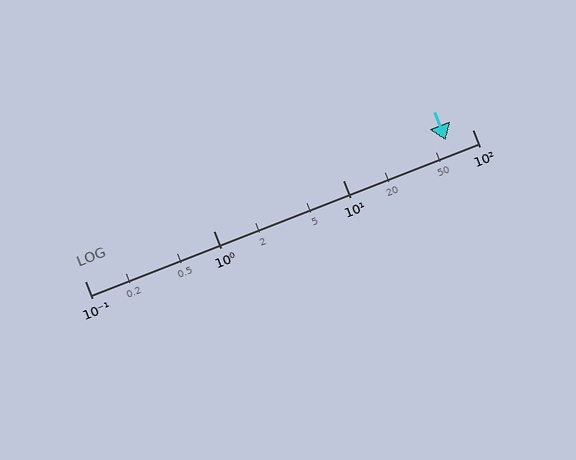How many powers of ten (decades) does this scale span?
The scale spans 3 decades, from 0.1 to 100.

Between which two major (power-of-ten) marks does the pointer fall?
The pointer is between 10 and 100.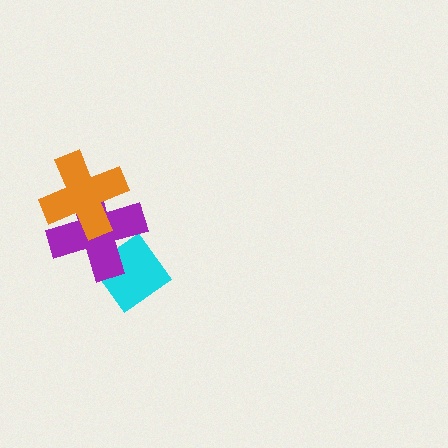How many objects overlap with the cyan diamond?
1 object overlaps with the cyan diamond.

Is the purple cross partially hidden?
Yes, it is partially covered by another shape.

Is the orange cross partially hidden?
No, no other shape covers it.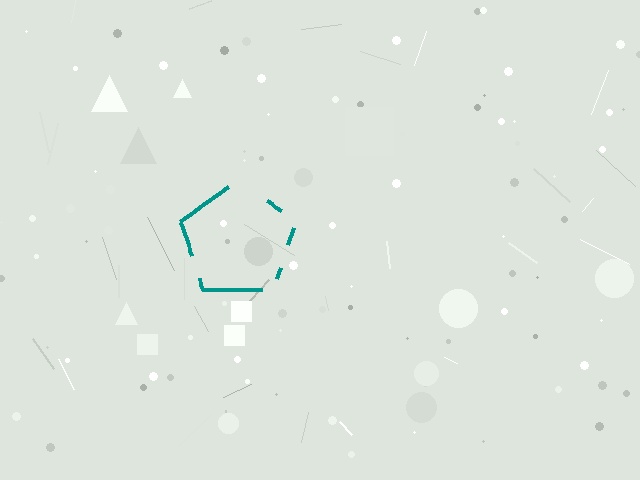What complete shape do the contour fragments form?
The contour fragments form a pentagon.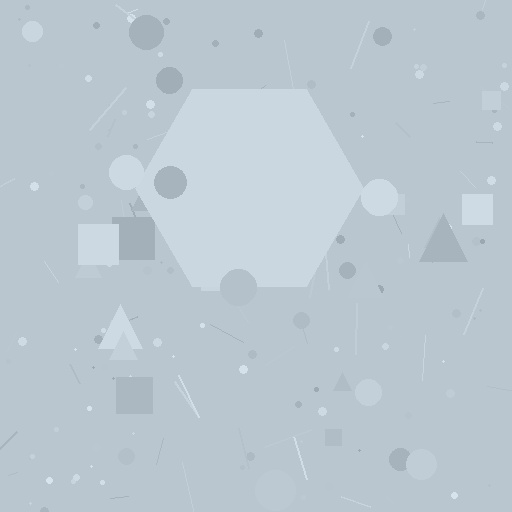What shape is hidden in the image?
A hexagon is hidden in the image.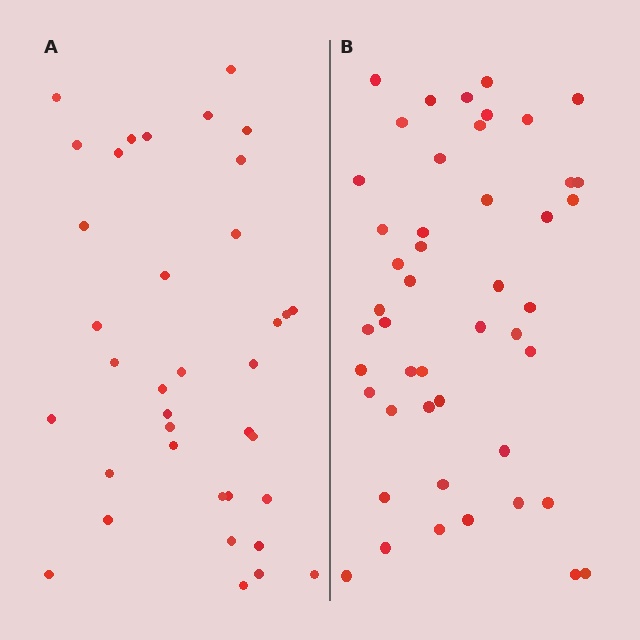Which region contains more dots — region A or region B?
Region B (the right region) has more dots.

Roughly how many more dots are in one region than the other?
Region B has roughly 10 or so more dots than region A.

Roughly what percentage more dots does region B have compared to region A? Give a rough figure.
About 25% more.